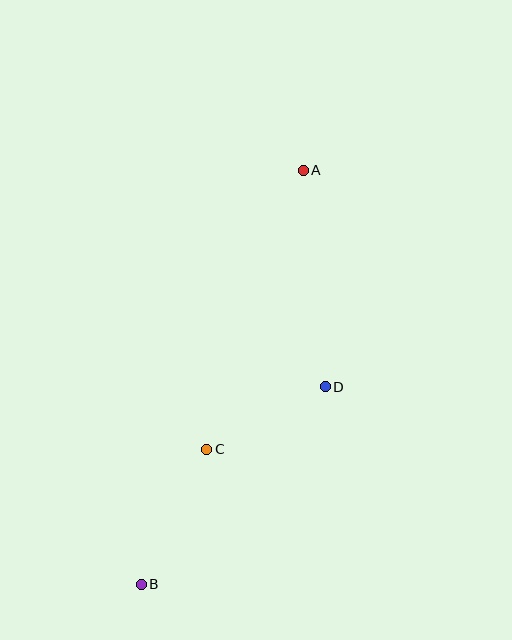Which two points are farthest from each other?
Points A and B are farthest from each other.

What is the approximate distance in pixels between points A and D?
The distance between A and D is approximately 217 pixels.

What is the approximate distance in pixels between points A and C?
The distance between A and C is approximately 295 pixels.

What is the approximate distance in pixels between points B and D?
The distance between B and D is approximately 270 pixels.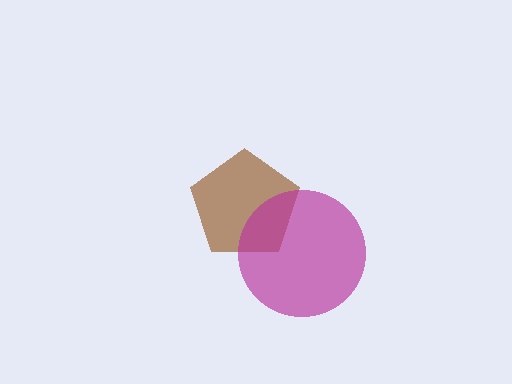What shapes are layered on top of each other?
The layered shapes are: a brown pentagon, a magenta circle.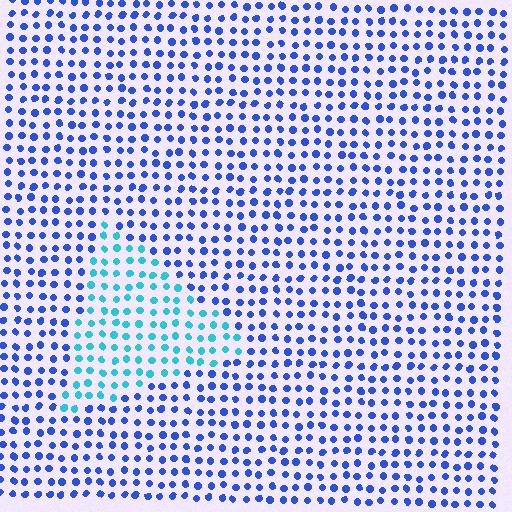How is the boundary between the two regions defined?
The boundary is defined purely by a slight shift in hue (about 43 degrees). Spacing, size, and orientation are identical on both sides.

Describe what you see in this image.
The image is filled with small blue elements in a uniform arrangement. A triangle-shaped region is visible where the elements are tinted to a slightly different hue, forming a subtle color boundary.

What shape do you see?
I see a triangle.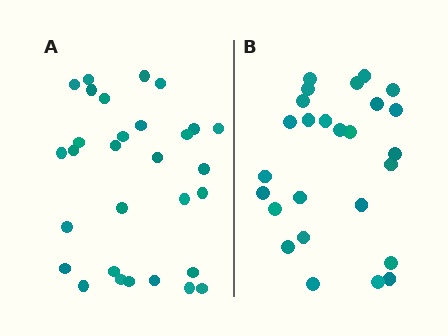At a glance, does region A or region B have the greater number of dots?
Region A (the left region) has more dots.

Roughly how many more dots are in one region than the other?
Region A has about 4 more dots than region B.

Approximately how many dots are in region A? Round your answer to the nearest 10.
About 30 dots.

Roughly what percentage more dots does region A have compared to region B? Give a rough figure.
About 15% more.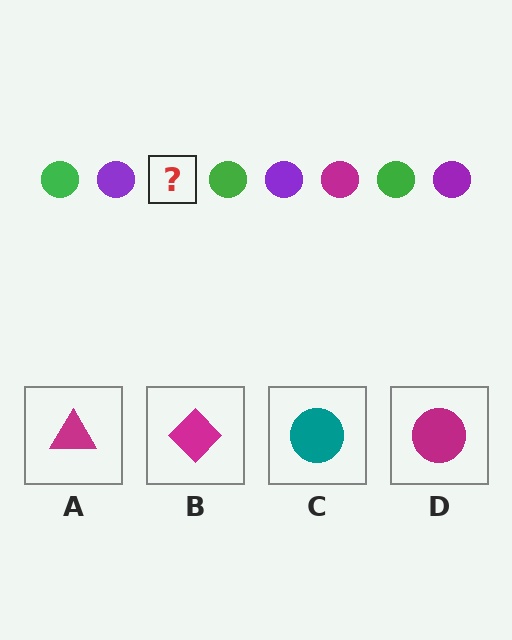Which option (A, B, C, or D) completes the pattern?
D.